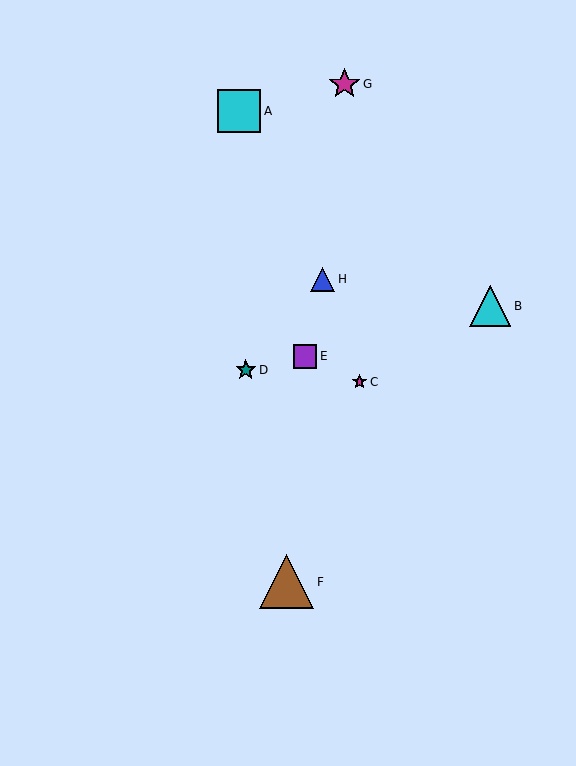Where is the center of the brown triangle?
The center of the brown triangle is at (287, 582).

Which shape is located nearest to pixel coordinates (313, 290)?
The blue triangle (labeled H) at (323, 279) is nearest to that location.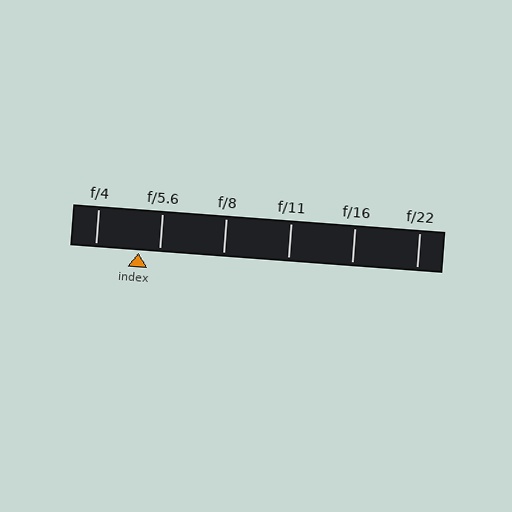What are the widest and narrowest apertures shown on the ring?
The widest aperture shown is f/4 and the narrowest is f/22.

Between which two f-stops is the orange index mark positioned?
The index mark is between f/4 and f/5.6.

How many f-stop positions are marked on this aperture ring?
There are 6 f-stop positions marked.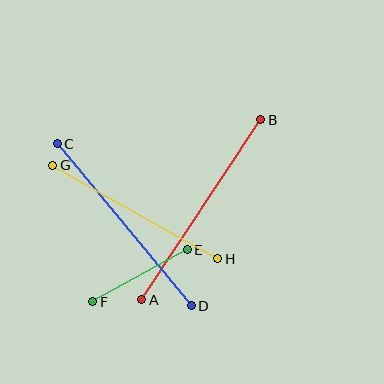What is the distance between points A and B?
The distance is approximately 216 pixels.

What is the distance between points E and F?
The distance is approximately 108 pixels.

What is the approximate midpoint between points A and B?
The midpoint is at approximately (201, 210) pixels.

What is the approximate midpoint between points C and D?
The midpoint is at approximately (124, 225) pixels.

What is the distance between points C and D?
The distance is approximately 210 pixels.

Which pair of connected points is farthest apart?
Points A and B are farthest apart.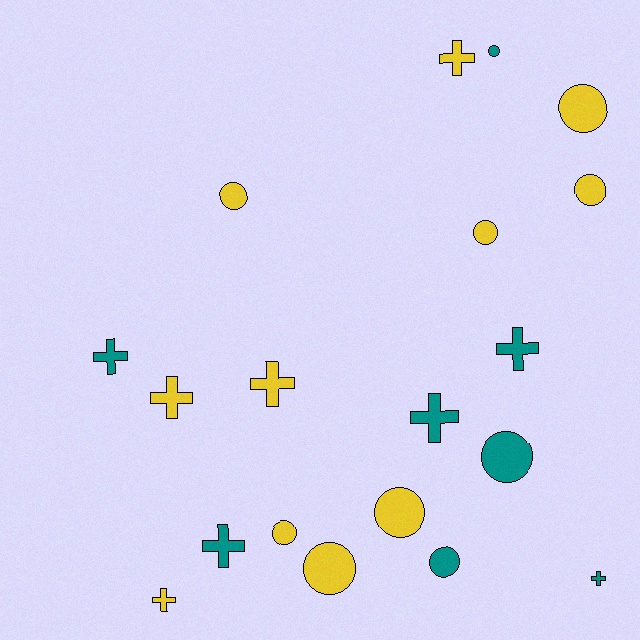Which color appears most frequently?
Yellow, with 11 objects.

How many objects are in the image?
There are 19 objects.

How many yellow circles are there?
There are 7 yellow circles.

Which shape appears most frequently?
Circle, with 10 objects.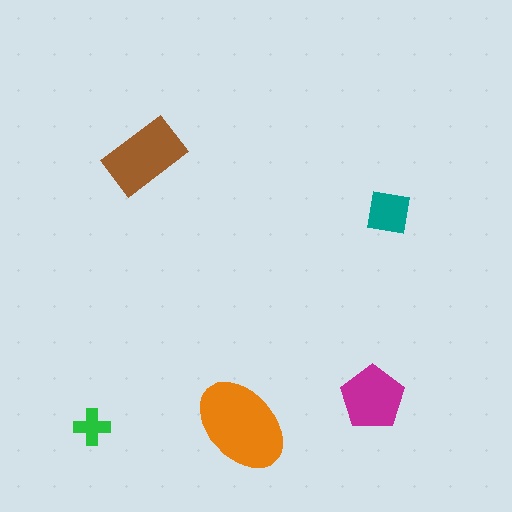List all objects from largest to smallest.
The orange ellipse, the brown rectangle, the magenta pentagon, the teal square, the green cross.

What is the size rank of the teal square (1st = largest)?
4th.